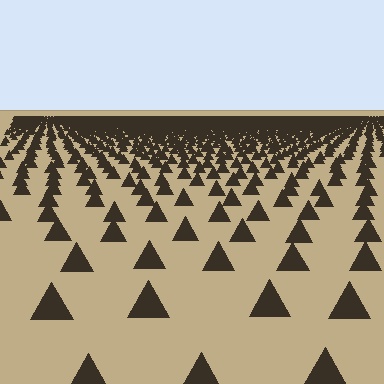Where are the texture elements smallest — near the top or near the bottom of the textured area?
Near the top.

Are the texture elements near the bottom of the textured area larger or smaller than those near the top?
Larger. Near the bottom, elements are closer to the viewer and appear at a bigger on-screen size.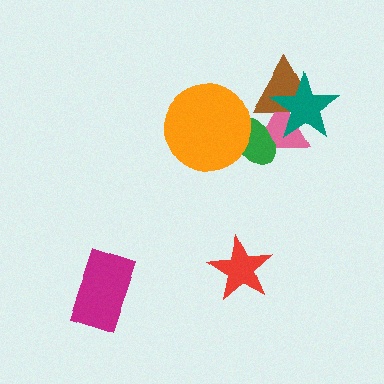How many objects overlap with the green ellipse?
3 objects overlap with the green ellipse.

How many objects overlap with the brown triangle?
3 objects overlap with the brown triangle.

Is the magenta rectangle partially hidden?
No, no other shape covers it.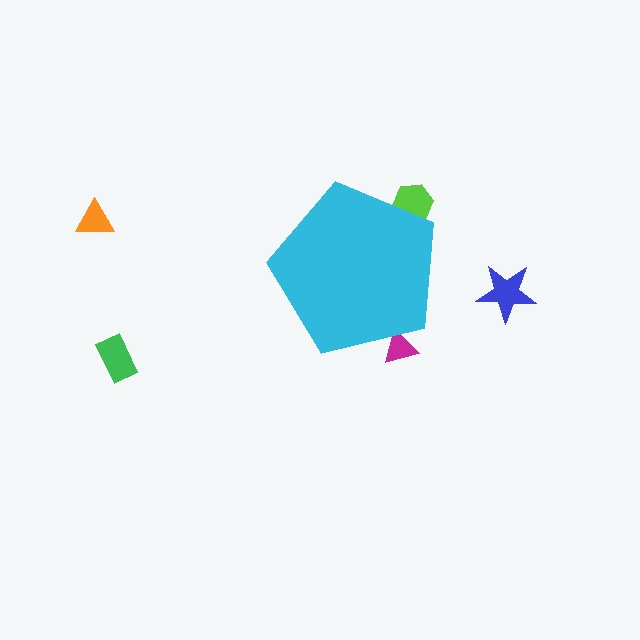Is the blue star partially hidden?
No, the blue star is fully visible.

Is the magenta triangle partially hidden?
Yes, the magenta triangle is partially hidden behind the cyan pentagon.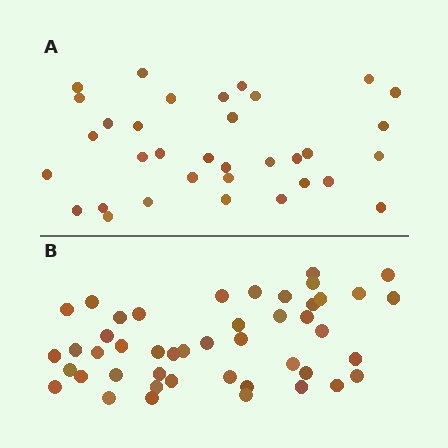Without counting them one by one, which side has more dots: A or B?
Region B (the bottom region) has more dots.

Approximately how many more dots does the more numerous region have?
Region B has roughly 12 or so more dots than region A.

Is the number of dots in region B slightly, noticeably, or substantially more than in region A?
Region B has noticeably more, but not dramatically so. The ratio is roughly 1.4 to 1.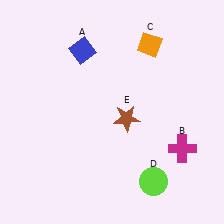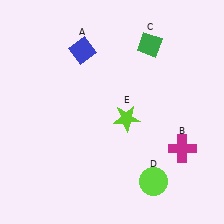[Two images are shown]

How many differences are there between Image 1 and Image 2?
There are 2 differences between the two images.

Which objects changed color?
C changed from orange to green. E changed from brown to lime.